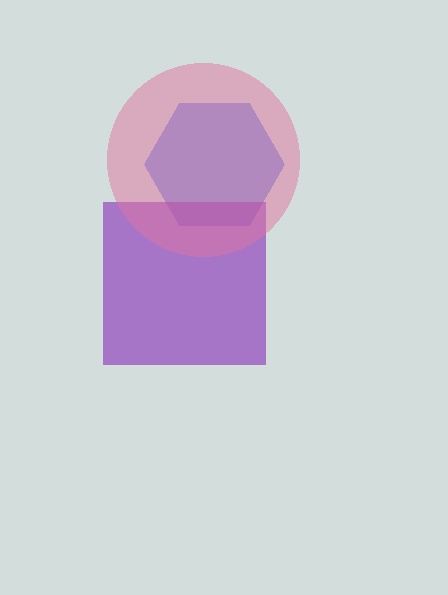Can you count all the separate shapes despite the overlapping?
Yes, there are 3 separate shapes.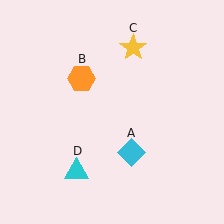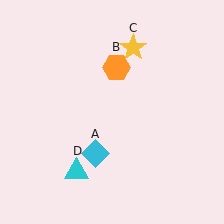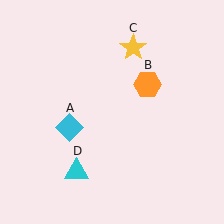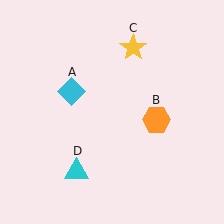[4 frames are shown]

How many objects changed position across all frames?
2 objects changed position: cyan diamond (object A), orange hexagon (object B).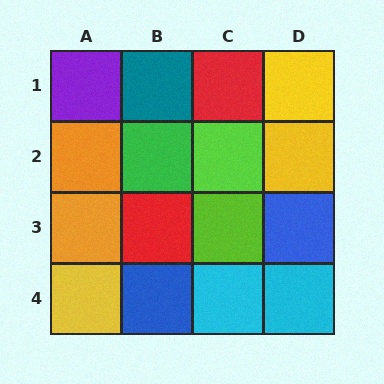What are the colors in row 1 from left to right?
Purple, teal, red, yellow.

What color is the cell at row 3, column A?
Orange.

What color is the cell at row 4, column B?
Blue.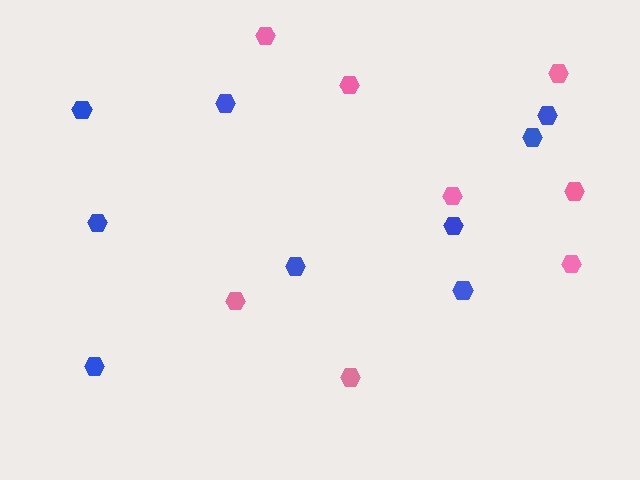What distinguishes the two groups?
There are 2 groups: one group of pink hexagons (8) and one group of blue hexagons (9).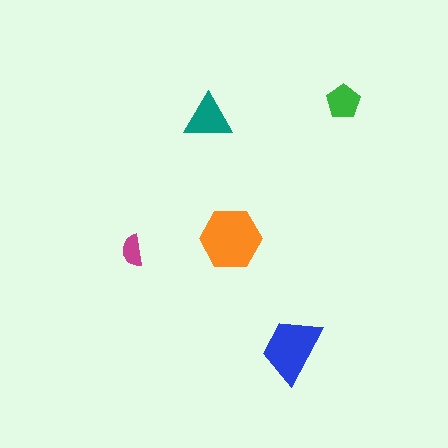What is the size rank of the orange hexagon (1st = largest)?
1st.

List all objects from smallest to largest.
The magenta semicircle, the green pentagon, the teal triangle, the blue trapezoid, the orange hexagon.